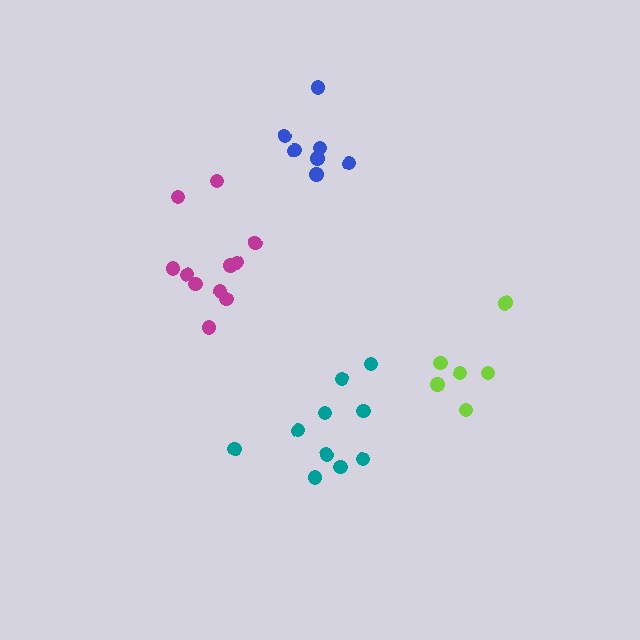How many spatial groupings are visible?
There are 4 spatial groupings.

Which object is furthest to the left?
The magenta cluster is leftmost.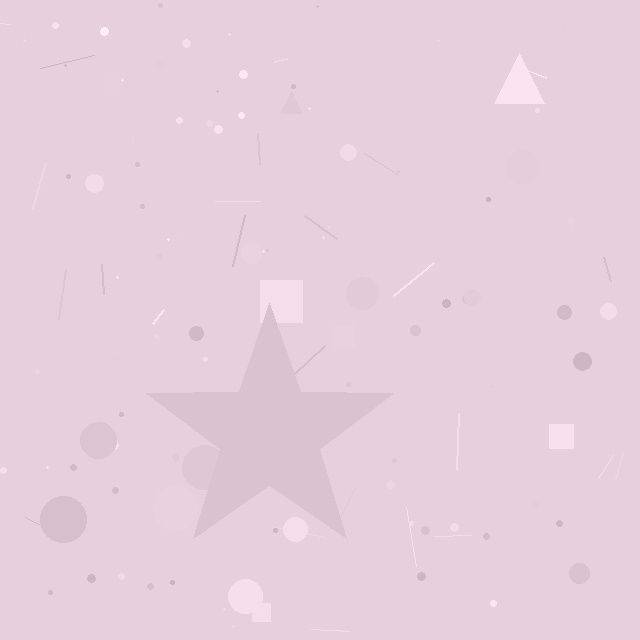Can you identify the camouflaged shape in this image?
The camouflaged shape is a star.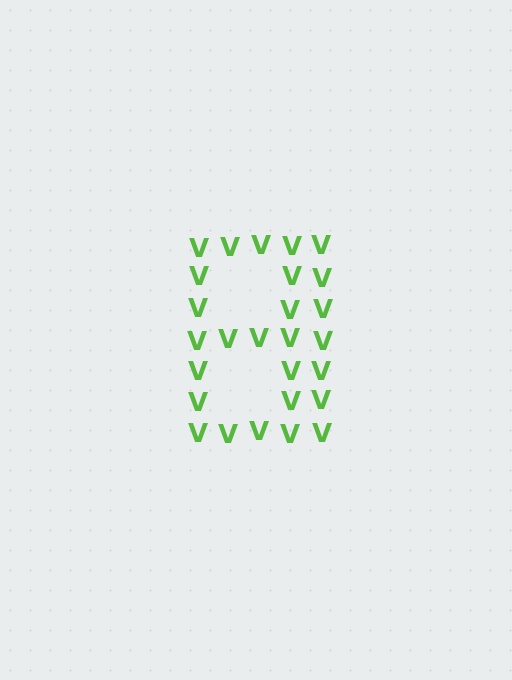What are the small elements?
The small elements are letter V's.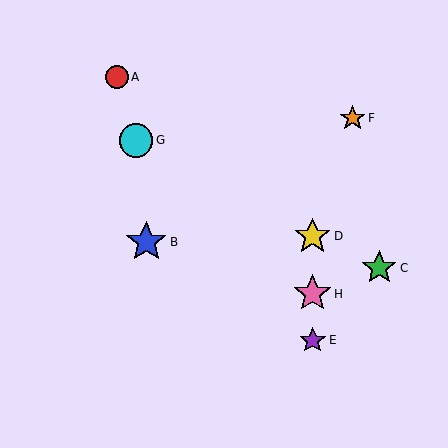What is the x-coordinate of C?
Object C is at x≈379.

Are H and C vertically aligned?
No, H is at x≈313 and C is at x≈379.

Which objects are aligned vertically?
Objects D, E, H are aligned vertically.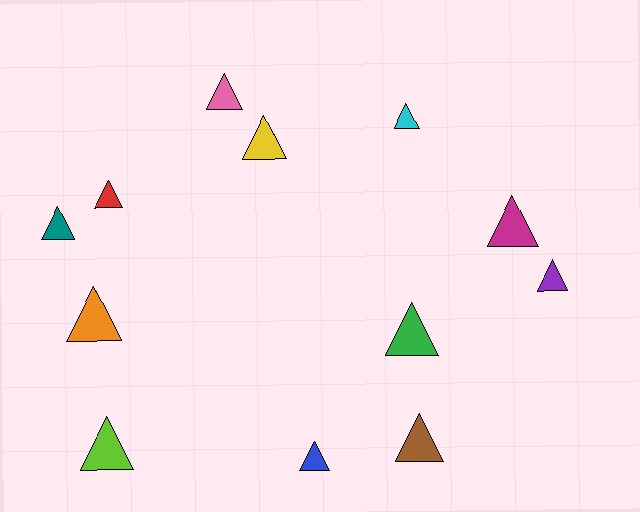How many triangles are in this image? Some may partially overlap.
There are 12 triangles.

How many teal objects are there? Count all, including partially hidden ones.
There is 1 teal object.